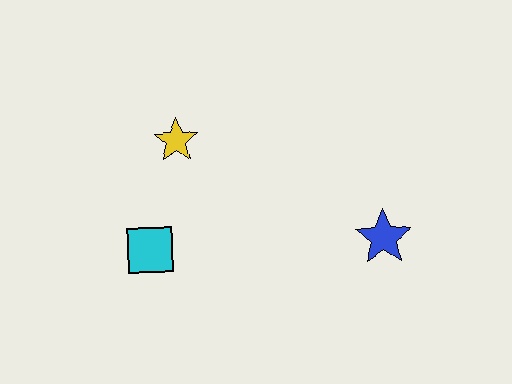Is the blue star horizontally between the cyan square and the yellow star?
No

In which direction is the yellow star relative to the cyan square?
The yellow star is above the cyan square.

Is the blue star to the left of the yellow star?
No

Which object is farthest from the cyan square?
The blue star is farthest from the cyan square.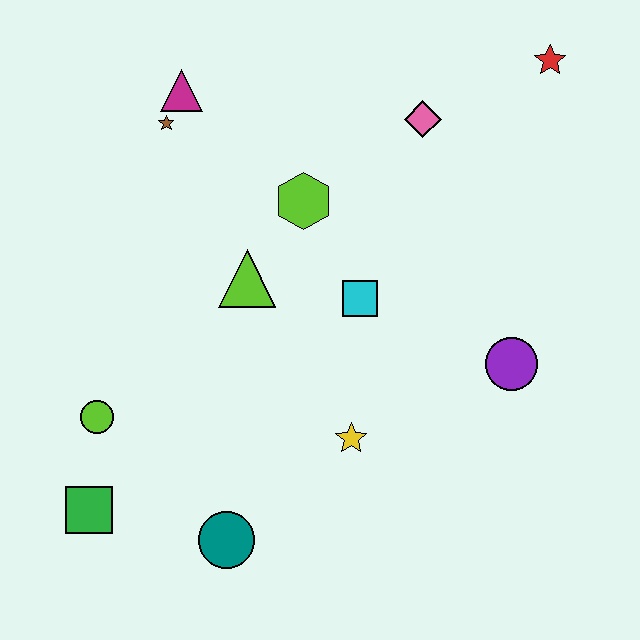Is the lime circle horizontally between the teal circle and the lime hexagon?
No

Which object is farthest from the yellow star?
The red star is farthest from the yellow star.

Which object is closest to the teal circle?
The green square is closest to the teal circle.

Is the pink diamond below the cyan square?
No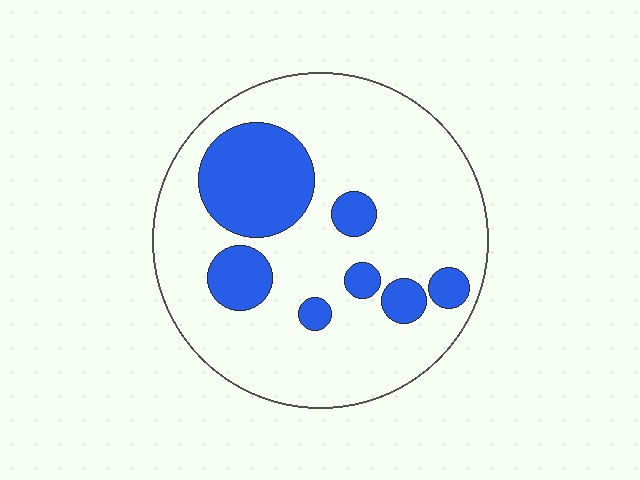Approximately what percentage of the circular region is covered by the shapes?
Approximately 25%.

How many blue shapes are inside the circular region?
7.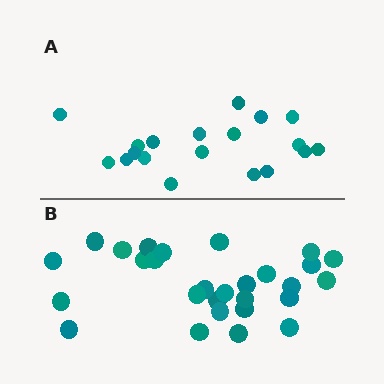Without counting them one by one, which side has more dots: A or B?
Region B (the bottom region) has more dots.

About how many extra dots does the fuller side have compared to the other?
Region B has roughly 8 or so more dots than region A.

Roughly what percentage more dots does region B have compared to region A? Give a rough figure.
About 45% more.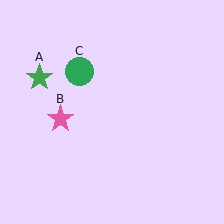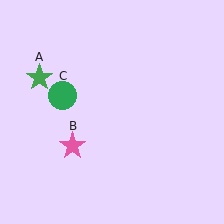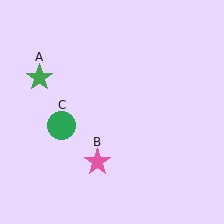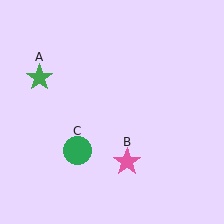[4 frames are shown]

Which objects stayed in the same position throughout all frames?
Green star (object A) remained stationary.